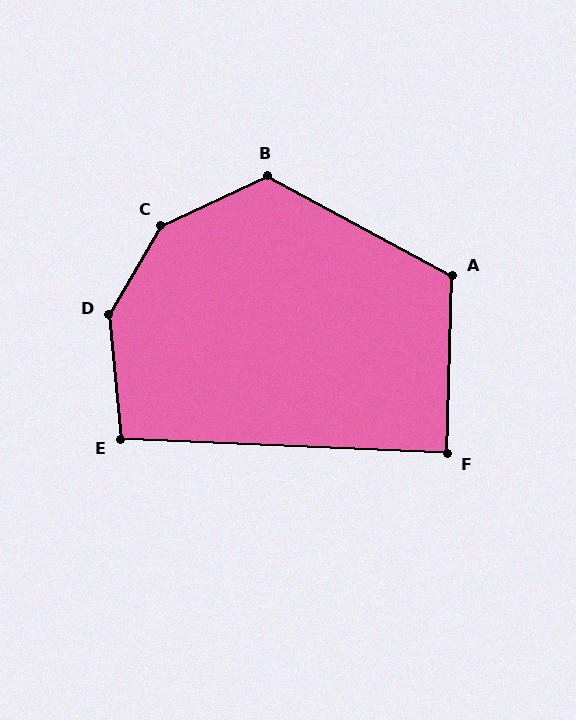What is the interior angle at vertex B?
Approximately 127 degrees (obtuse).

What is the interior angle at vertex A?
Approximately 117 degrees (obtuse).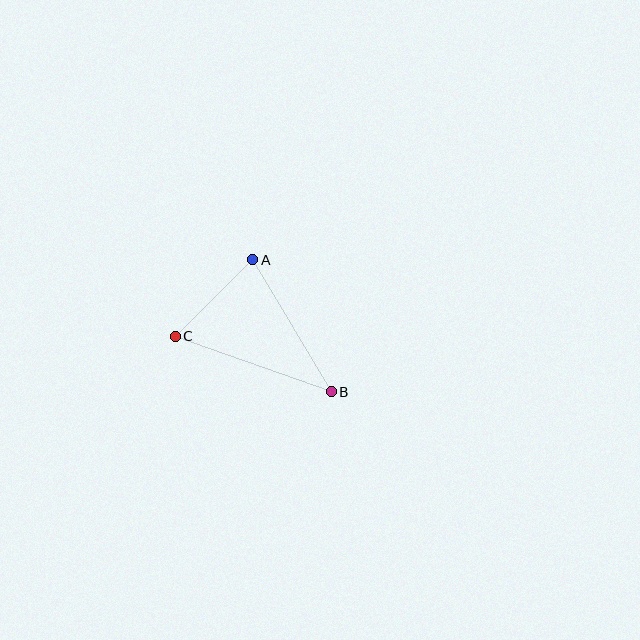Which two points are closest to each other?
Points A and C are closest to each other.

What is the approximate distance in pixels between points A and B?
The distance between A and B is approximately 154 pixels.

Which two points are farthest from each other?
Points B and C are farthest from each other.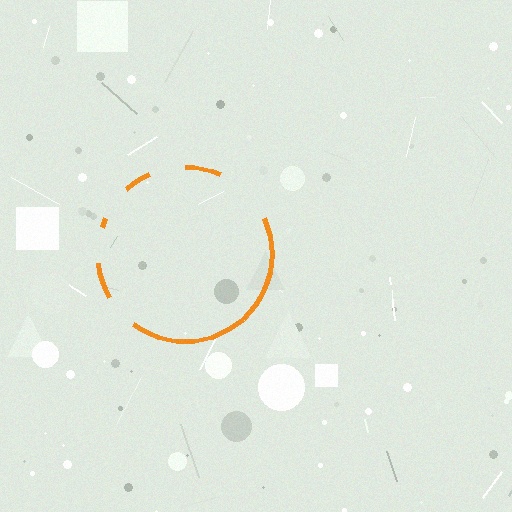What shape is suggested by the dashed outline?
The dashed outline suggests a circle.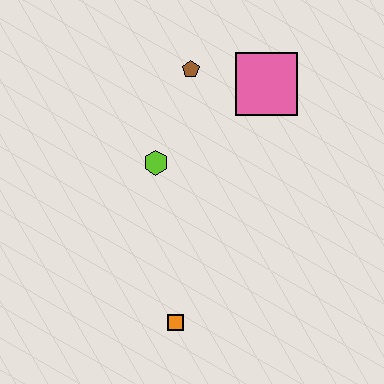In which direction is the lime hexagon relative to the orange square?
The lime hexagon is above the orange square.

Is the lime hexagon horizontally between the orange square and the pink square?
No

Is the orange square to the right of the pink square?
No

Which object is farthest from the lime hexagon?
The orange square is farthest from the lime hexagon.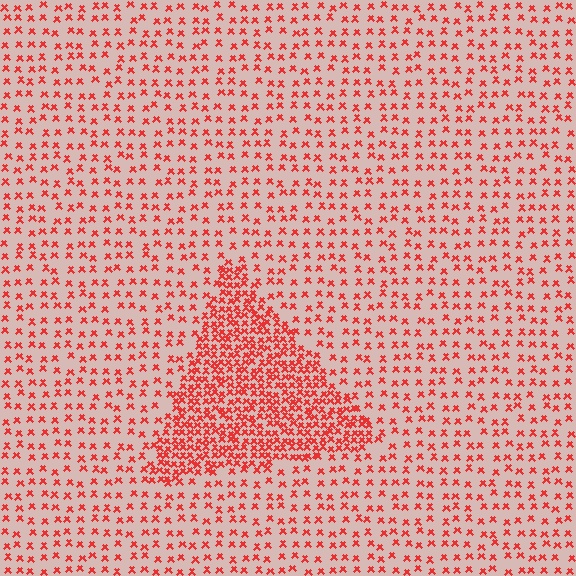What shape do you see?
I see a triangle.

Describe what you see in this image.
The image contains small red elements arranged at two different densities. A triangle-shaped region is visible where the elements are more densely packed than the surrounding area.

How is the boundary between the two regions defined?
The boundary is defined by a change in element density (approximately 2.6x ratio). All elements are the same color, size, and shape.